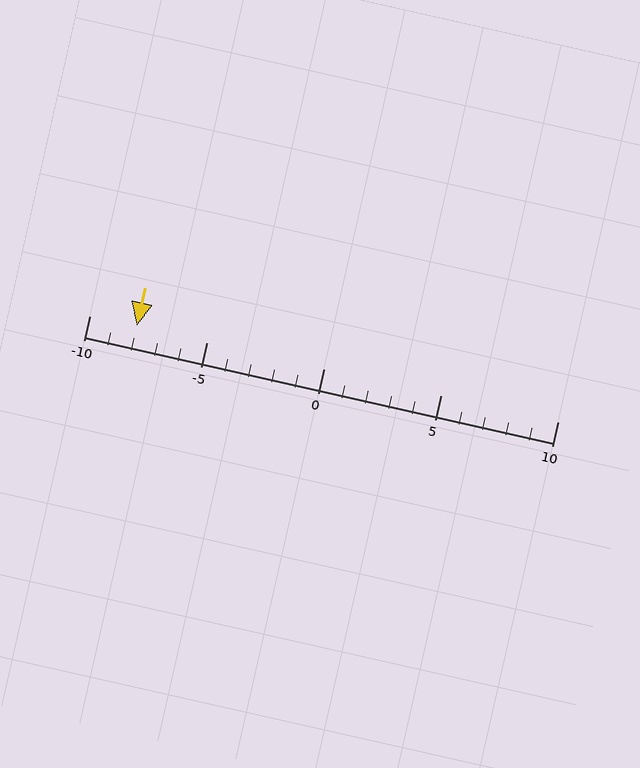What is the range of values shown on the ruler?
The ruler shows values from -10 to 10.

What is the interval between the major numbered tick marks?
The major tick marks are spaced 5 units apart.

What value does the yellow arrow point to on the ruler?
The yellow arrow points to approximately -8.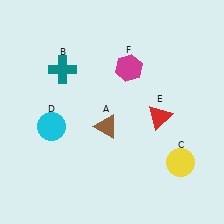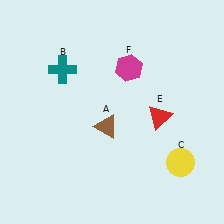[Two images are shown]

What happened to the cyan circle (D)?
The cyan circle (D) was removed in Image 2. It was in the bottom-left area of Image 1.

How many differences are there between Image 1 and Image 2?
There is 1 difference between the two images.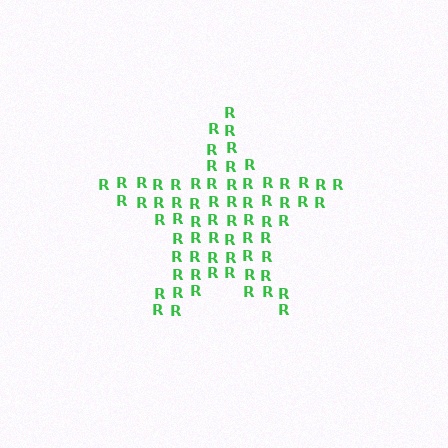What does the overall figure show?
The overall figure shows a star.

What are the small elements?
The small elements are letter R's.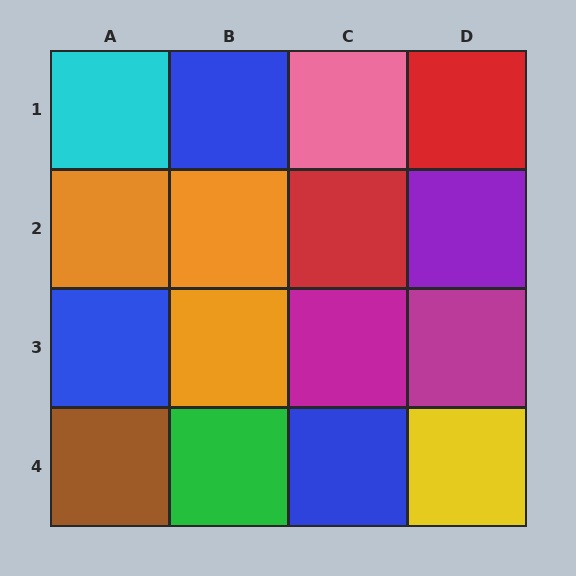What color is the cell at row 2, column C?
Red.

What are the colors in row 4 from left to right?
Brown, green, blue, yellow.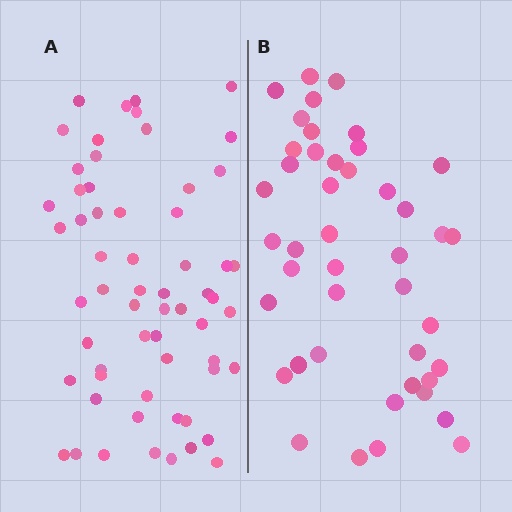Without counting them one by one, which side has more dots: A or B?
Region A (the left region) has more dots.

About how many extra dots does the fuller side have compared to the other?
Region A has approximately 15 more dots than region B.